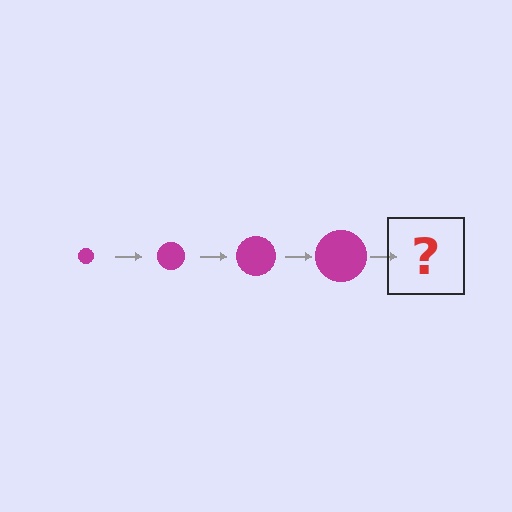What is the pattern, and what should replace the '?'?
The pattern is that the circle gets progressively larger each step. The '?' should be a magenta circle, larger than the previous one.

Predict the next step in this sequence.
The next step is a magenta circle, larger than the previous one.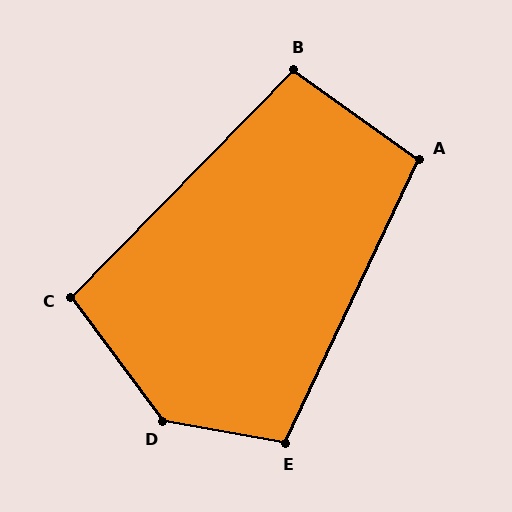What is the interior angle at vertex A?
Approximately 100 degrees (obtuse).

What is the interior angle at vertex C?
Approximately 99 degrees (obtuse).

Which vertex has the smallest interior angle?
B, at approximately 99 degrees.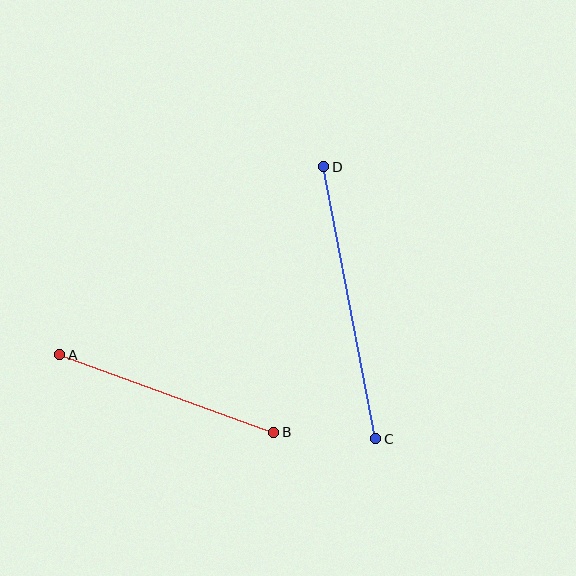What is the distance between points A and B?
The distance is approximately 228 pixels.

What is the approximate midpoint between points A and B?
The midpoint is at approximately (167, 394) pixels.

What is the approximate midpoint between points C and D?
The midpoint is at approximately (350, 303) pixels.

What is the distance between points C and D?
The distance is approximately 277 pixels.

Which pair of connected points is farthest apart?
Points C and D are farthest apart.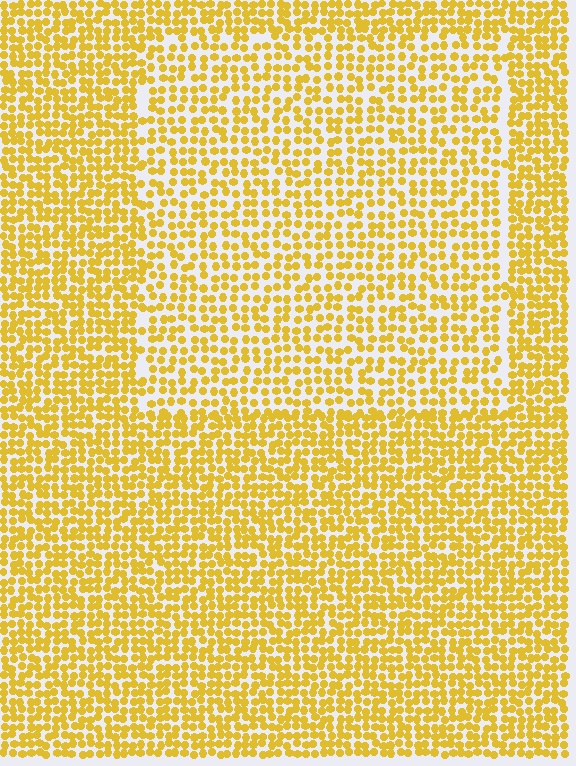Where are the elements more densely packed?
The elements are more densely packed outside the rectangle boundary.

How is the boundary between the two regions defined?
The boundary is defined by a change in element density (approximately 1.5x ratio). All elements are the same color, size, and shape.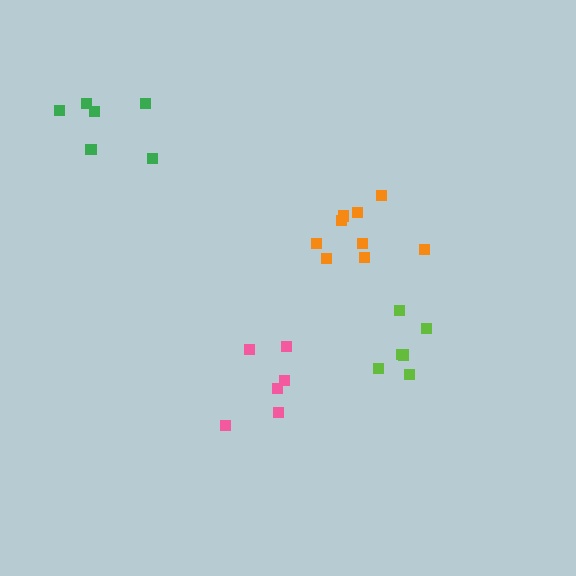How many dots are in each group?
Group 1: 6 dots, Group 2: 9 dots, Group 3: 6 dots, Group 4: 6 dots (27 total).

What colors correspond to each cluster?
The clusters are colored: lime, orange, pink, green.